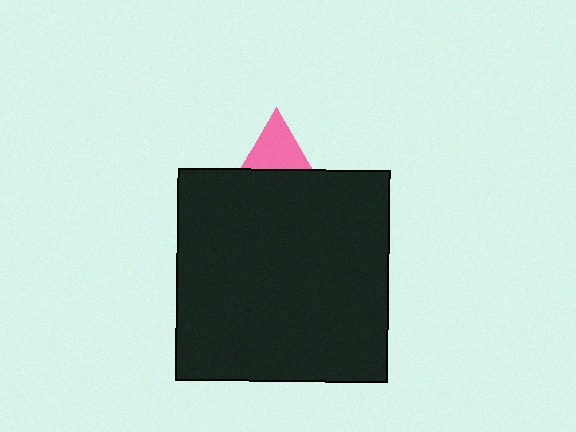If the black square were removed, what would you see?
You would see the complete pink triangle.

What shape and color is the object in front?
The object in front is a black square.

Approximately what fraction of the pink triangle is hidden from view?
Roughly 65% of the pink triangle is hidden behind the black square.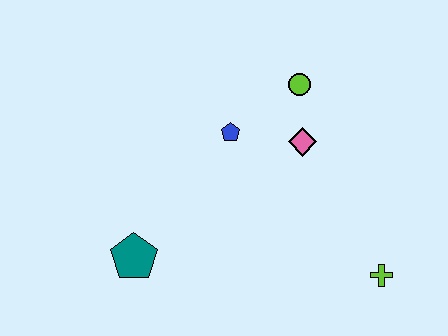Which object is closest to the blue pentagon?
The pink diamond is closest to the blue pentagon.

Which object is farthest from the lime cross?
The teal pentagon is farthest from the lime cross.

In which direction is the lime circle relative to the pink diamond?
The lime circle is above the pink diamond.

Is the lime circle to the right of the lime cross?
No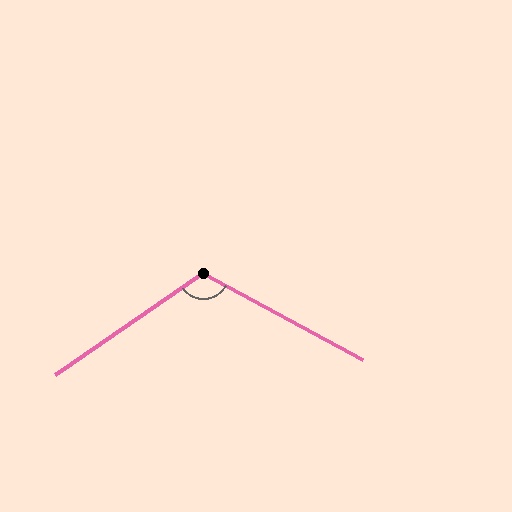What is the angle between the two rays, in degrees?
Approximately 117 degrees.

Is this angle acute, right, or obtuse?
It is obtuse.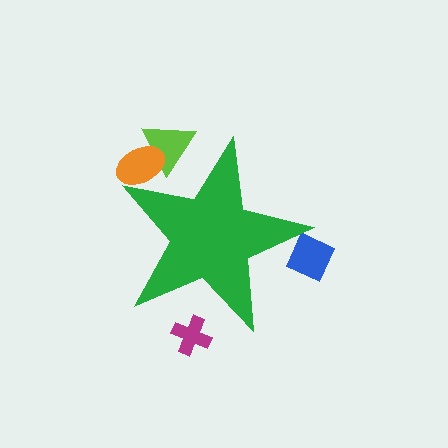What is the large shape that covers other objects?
A green star.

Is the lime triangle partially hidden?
Yes, the lime triangle is partially hidden behind the green star.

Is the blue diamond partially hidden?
Yes, the blue diamond is partially hidden behind the green star.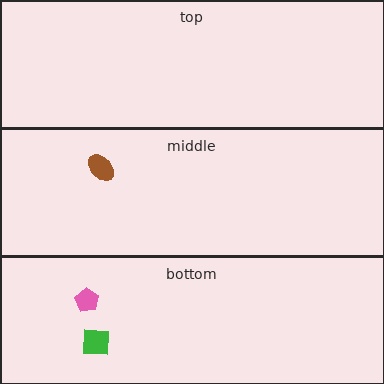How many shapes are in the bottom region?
2.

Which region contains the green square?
The bottom region.